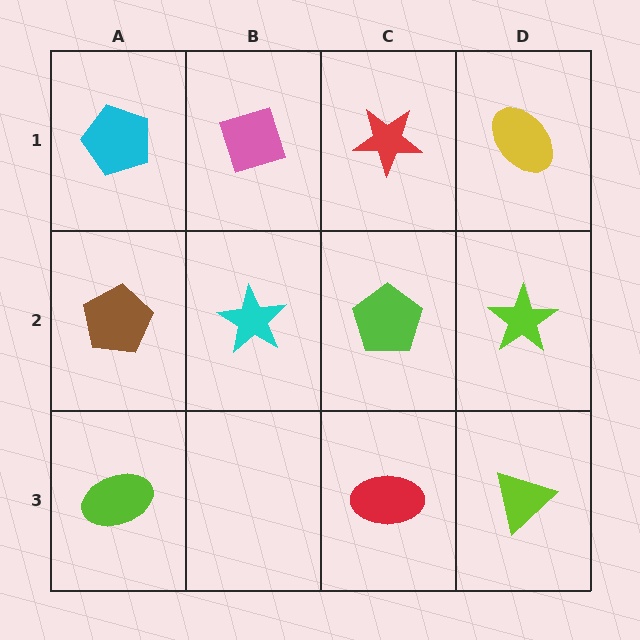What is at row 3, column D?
A lime triangle.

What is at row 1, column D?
A yellow ellipse.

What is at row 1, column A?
A cyan pentagon.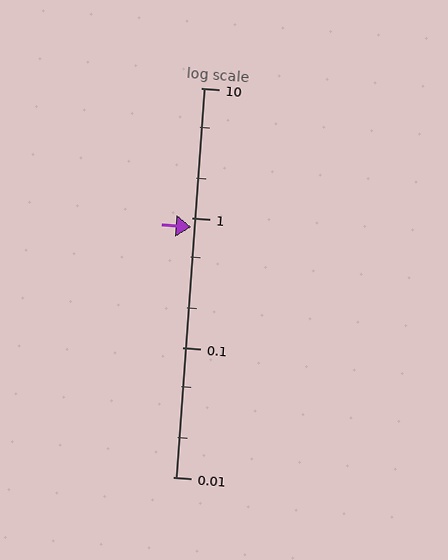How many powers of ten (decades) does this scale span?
The scale spans 3 decades, from 0.01 to 10.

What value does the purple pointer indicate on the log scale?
The pointer indicates approximately 0.84.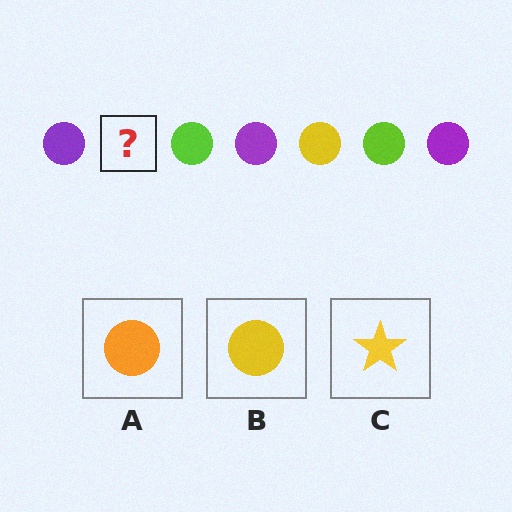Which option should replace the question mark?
Option B.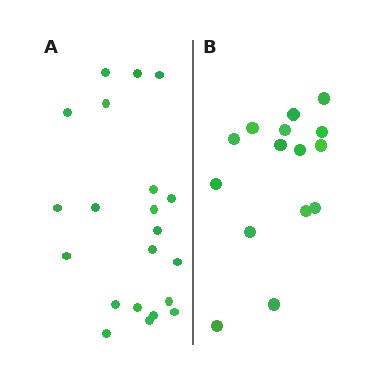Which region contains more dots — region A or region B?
Region A (the left region) has more dots.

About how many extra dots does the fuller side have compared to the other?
Region A has about 6 more dots than region B.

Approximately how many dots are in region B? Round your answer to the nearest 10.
About 20 dots. (The exact count is 15, which rounds to 20.)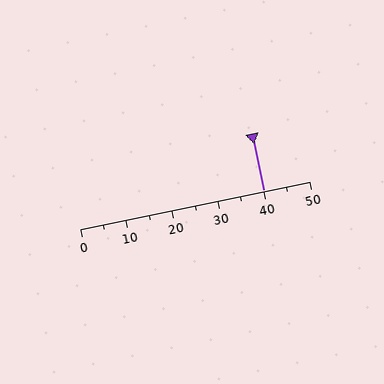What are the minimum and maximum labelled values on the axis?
The axis runs from 0 to 50.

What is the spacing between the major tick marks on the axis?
The major ticks are spaced 10 apart.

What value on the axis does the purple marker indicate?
The marker indicates approximately 40.